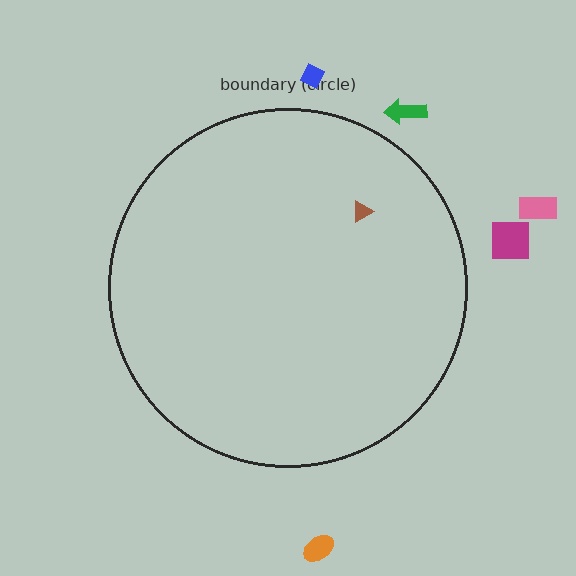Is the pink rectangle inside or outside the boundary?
Outside.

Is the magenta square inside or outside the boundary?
Outside.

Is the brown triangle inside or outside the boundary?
Inside.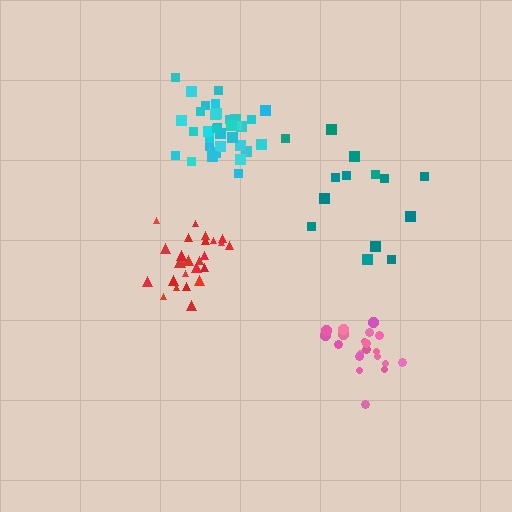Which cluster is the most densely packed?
Cyan.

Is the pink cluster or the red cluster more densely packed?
Red.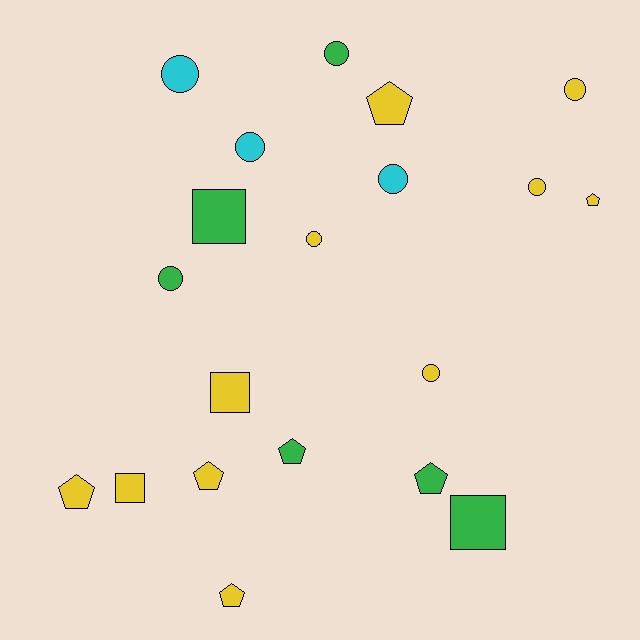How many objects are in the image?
There are 20 objects.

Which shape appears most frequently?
Circle, with 9 objects.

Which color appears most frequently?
Yellow, with 11 objects.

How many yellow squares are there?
There are 2 yellow squares.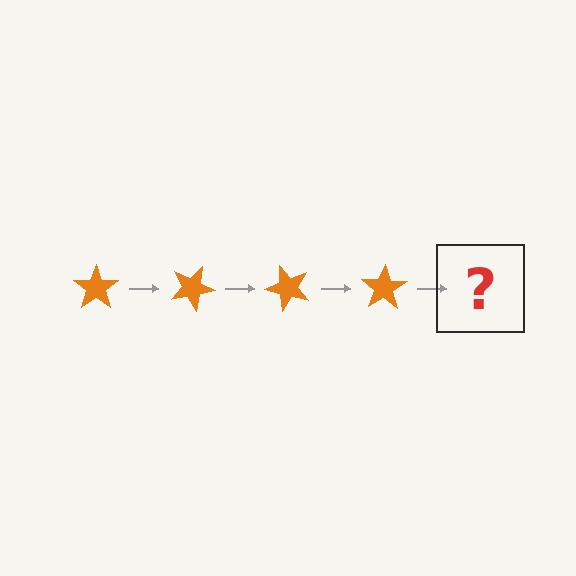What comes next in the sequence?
The next element should be an orange star rotated 100 degrees.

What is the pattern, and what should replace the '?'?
The pattern is that the star rotates 25 degrees each step. The '?' should be an orange star rotated 100 degrees.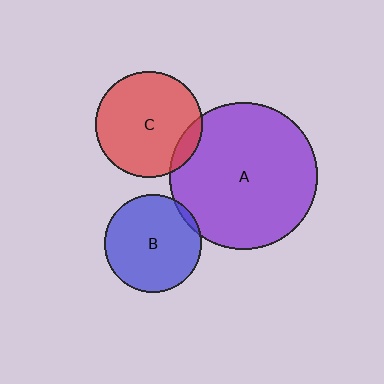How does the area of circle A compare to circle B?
Approximately 2.3 times.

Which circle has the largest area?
Circle A (purple).